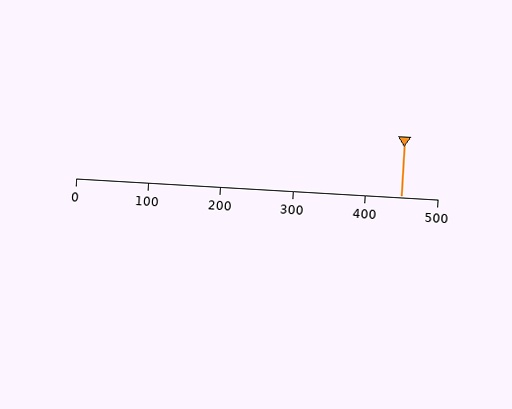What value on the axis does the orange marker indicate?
The marker indicates approximately 450.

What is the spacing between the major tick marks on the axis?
The major ticks are spaced 100 apart.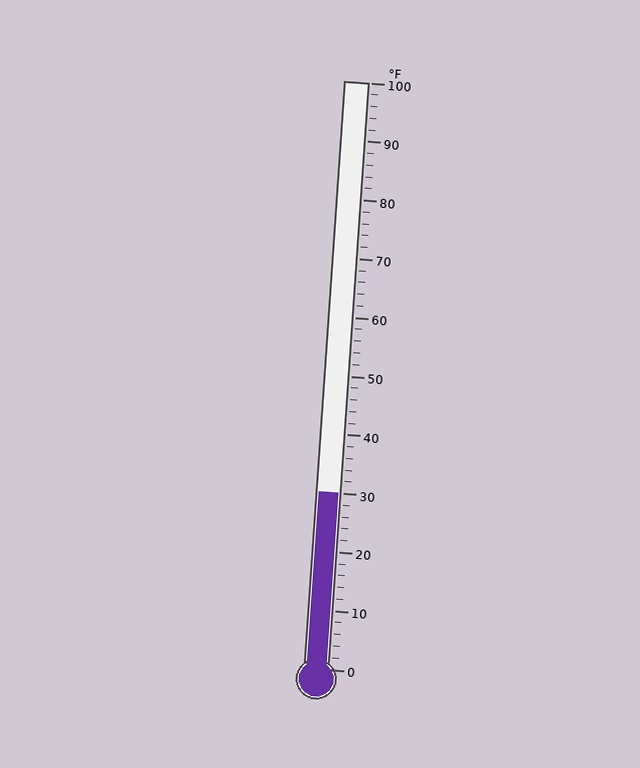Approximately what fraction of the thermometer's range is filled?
The thermometer is filled to approximately 30% of its range.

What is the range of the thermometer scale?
The thermometer scale ranges from 0°F to 100°F.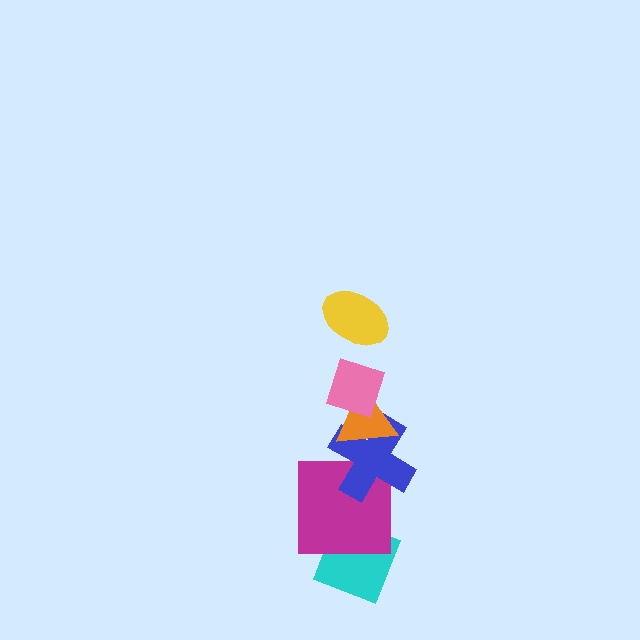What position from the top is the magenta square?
The magenta square is 5th from the top.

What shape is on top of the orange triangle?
The pink diamond is on top of the orange triangle.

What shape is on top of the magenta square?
The blue cross is on top of the magenta square.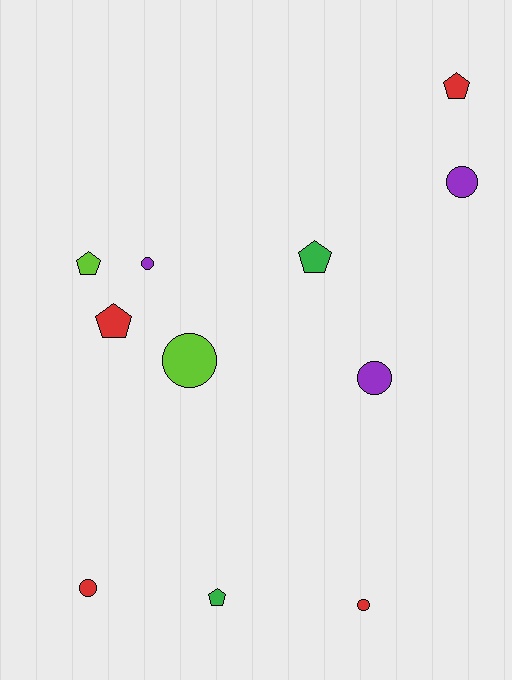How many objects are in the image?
There are 11 objects.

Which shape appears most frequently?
Circle, with 6 objects.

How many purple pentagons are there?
There are no purple pentagons.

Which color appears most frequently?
Red, with 4 objects.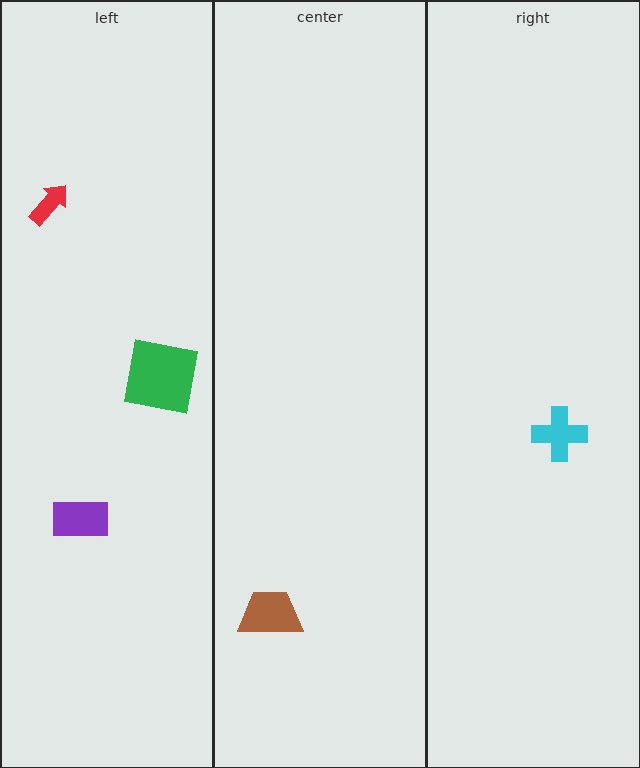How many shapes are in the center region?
1.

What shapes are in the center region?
The brown trapezoid.